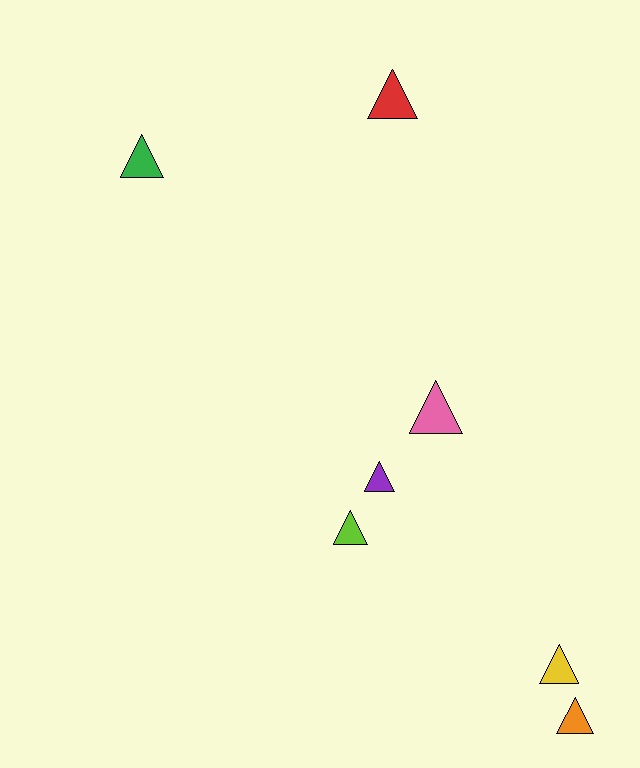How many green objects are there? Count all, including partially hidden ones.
There is 1 green object.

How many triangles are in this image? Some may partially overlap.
There are 7 triangles.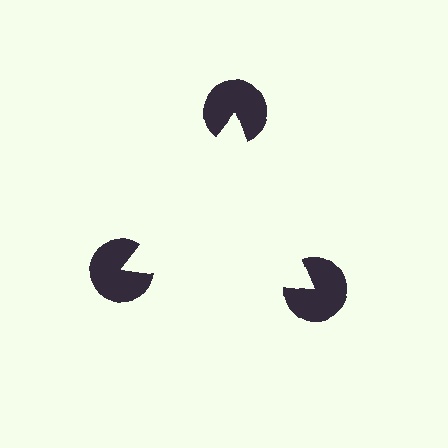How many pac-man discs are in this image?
There are 3 — one at each vertex of the illusory triangle.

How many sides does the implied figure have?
3 sides.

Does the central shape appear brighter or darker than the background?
It typically appears slightly brighter than the background, even though no actual brightness change is drawn.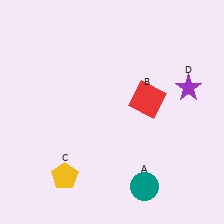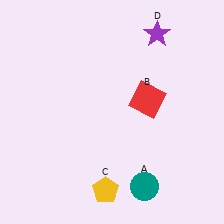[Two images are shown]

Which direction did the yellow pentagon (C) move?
The yellow pentagon (C) moved right.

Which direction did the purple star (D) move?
The purple star (D) moved up.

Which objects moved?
The objects that moved are: the yellow pentagon (C), the purple star (D).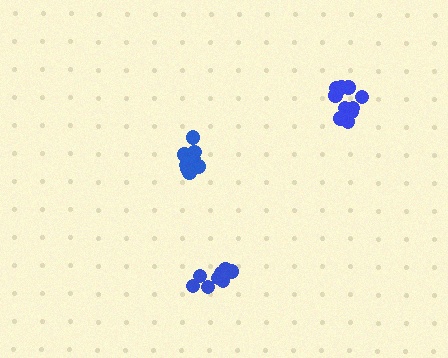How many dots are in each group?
Group 1: 9 dots, Group 2: 9 dots, Group 3: 12 dots (30 total).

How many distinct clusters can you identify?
There are 3 distinct clusters.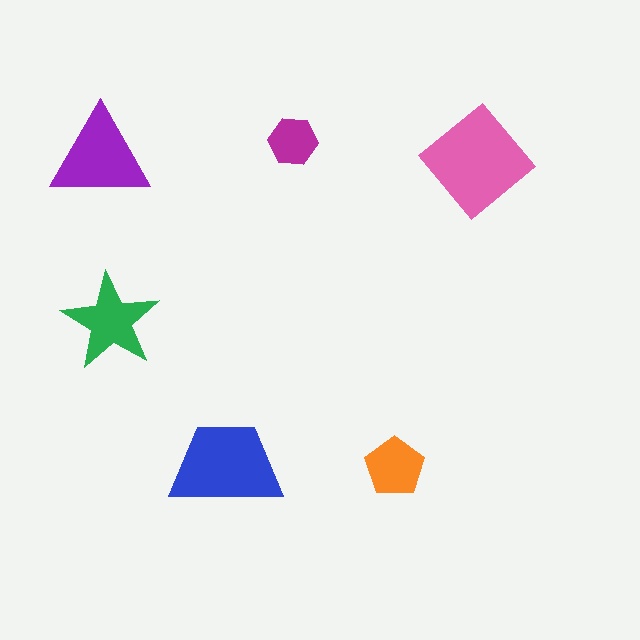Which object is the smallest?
The magenta hexagon.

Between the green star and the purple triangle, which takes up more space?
The purple triangle.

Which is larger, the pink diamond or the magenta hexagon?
The pink diamond.